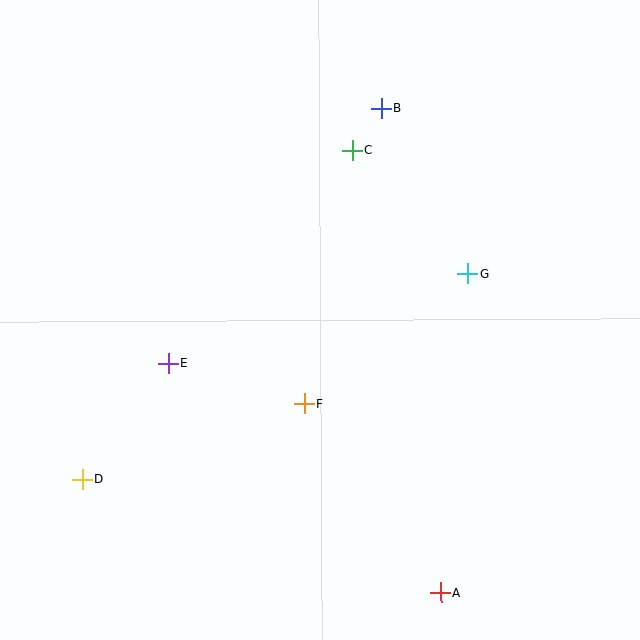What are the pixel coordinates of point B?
Point B is at (381, 108).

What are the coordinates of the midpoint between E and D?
The midpoint between E and D is at (125, 421).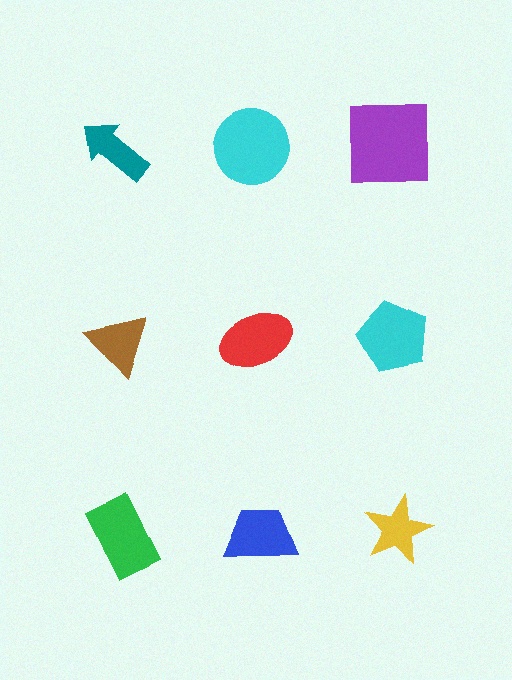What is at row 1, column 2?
A cyan circle.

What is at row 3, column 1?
A green rectangle.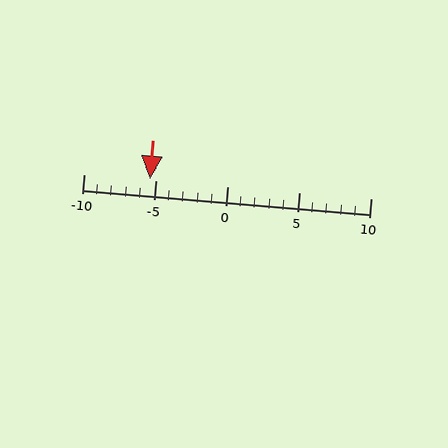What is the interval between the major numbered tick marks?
The major tick marks are spaced 5 units apart.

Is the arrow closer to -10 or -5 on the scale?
The arrow is closer to -5.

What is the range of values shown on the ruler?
The ruler shows values from -10 to 10.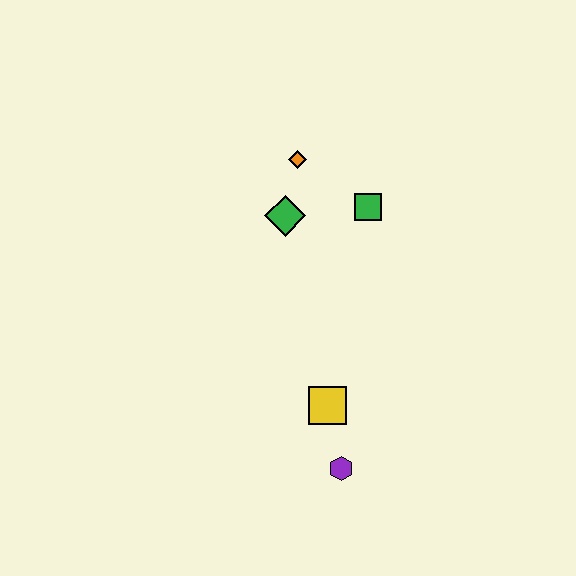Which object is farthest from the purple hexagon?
The orange diamond is farthest from the purple hexagon.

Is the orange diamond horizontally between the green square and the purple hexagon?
No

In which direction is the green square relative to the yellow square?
The green square is above the yellow square.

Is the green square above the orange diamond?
No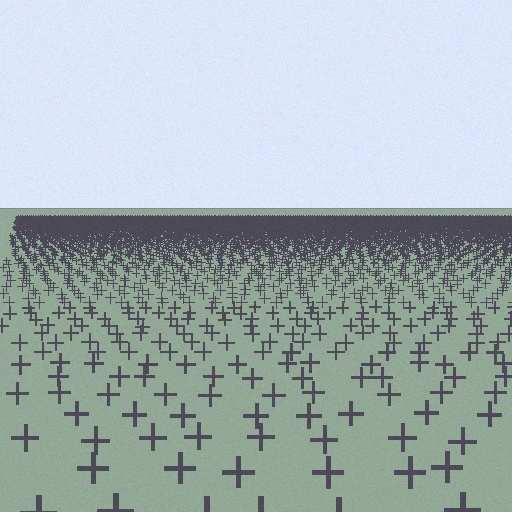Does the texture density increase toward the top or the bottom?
Density increases toward the top.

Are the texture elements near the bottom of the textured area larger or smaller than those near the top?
Larger. Near the bottom, elements are closer to the viewer and appear at a bigger on-screen size.